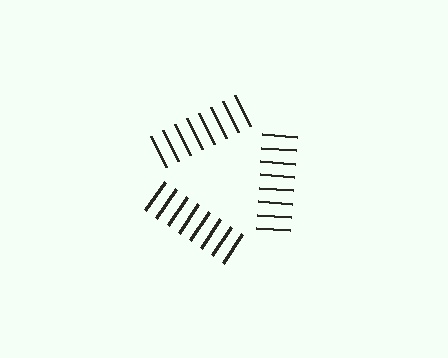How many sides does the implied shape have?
3 sides — the line-ends trace a triangle.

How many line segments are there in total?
24 — 8 along each of the 3 edges.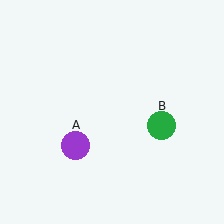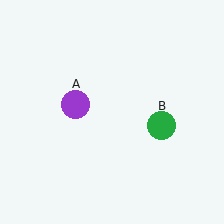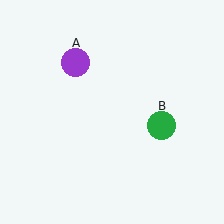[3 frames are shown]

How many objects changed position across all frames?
1 object changed position: purple circle (object A).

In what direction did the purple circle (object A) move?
The purple circle (object A) moved up.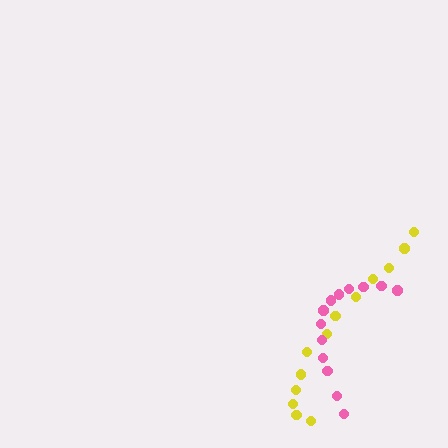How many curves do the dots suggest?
There are 2 distinct paths.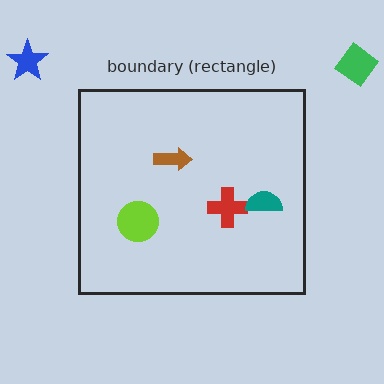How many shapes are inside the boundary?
4 inside, 2 outside.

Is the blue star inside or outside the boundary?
Outside.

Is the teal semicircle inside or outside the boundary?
Inside.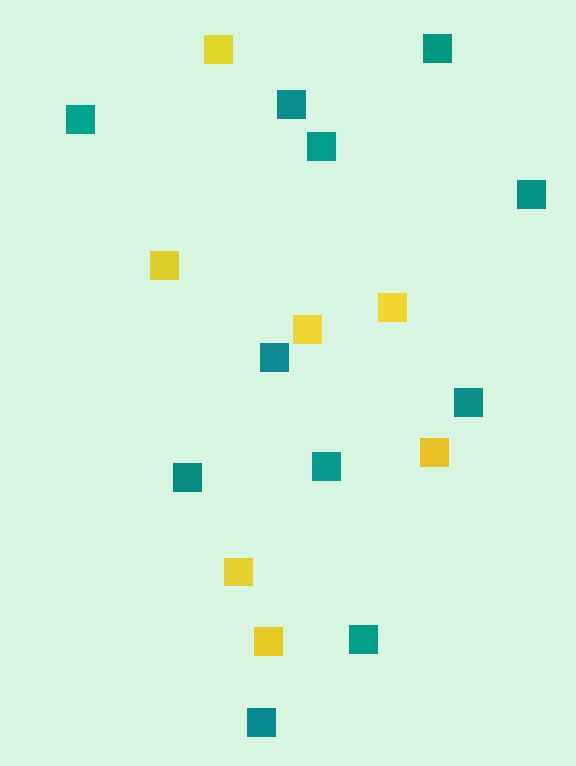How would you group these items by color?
There are 2 groups: one group of teal squares (11) and one group of yellow squares (7).